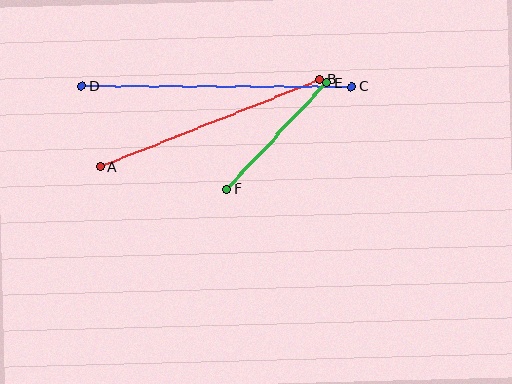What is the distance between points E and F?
The distance is approximately 146 pixels.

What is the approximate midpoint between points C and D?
The midpoint is at approximately (217, 87) pixels.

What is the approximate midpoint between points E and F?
The midpoint is at approximately (277, 136) pixels.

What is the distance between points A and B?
The distance is approximately 236 pixels.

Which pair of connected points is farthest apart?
Points C and D are farthest apart.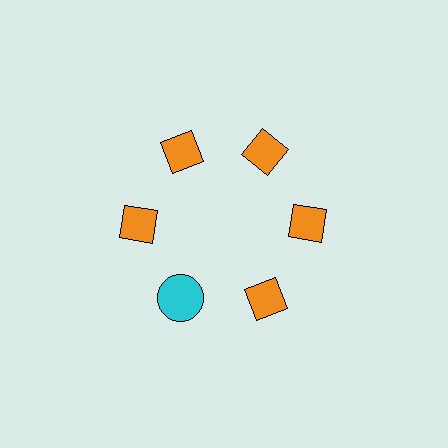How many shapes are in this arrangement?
There are 6 shapes arranged in a ring pattern.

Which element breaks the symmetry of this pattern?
The cyan circle at roughly the 7 o'clock position breaks the symmetry. All other shapes are orange diamonds.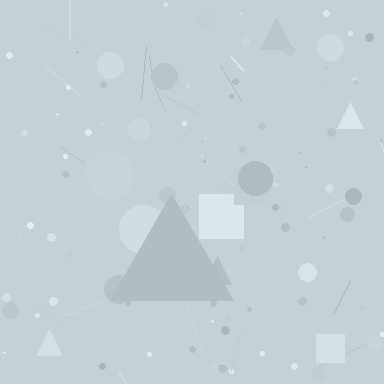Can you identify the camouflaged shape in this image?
The camouflaged shape is a triangle.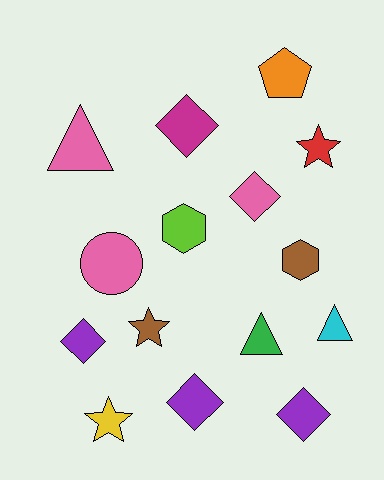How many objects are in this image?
There are 15 objects.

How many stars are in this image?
There are 3 stars.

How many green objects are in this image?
There is 1 green object.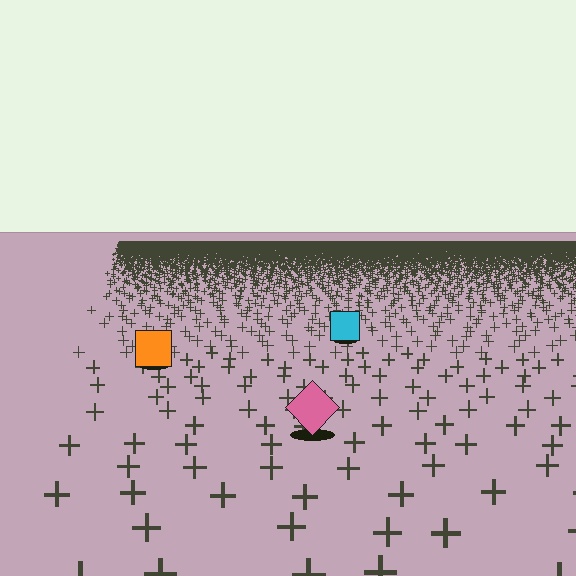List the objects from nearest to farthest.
From nearest to farthest: the pink diamond, the orange square, the cyan square.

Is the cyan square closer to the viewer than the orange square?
No. The orange square is closer — you can tell from the texture gradient: the ground texture is coarser near it.